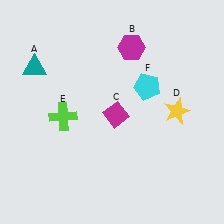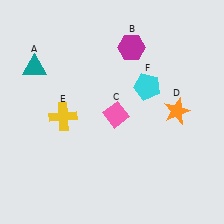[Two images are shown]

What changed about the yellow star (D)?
In Image 1, D is yellow. In Image 2, it changed to orange.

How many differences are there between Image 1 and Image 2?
There are 3 differences between the two images.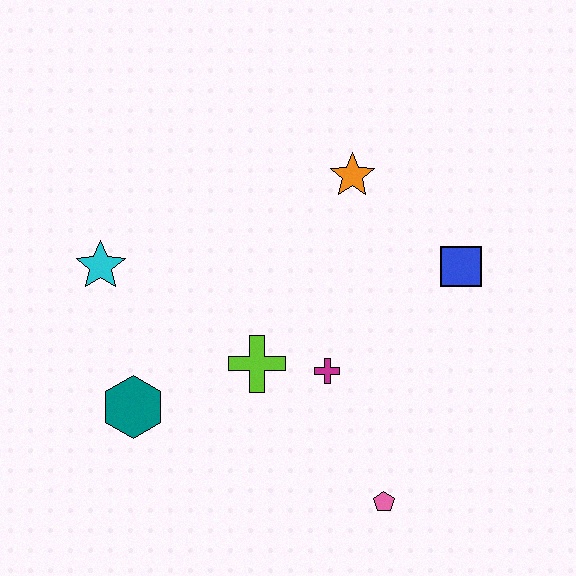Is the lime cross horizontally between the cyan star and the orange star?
Yes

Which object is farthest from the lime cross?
The blue square is farthest from the lime cross.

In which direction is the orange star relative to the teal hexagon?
The orange star is above the teal hexagon.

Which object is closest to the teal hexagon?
The lime cross is closest to the teal hexagon.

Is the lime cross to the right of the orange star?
No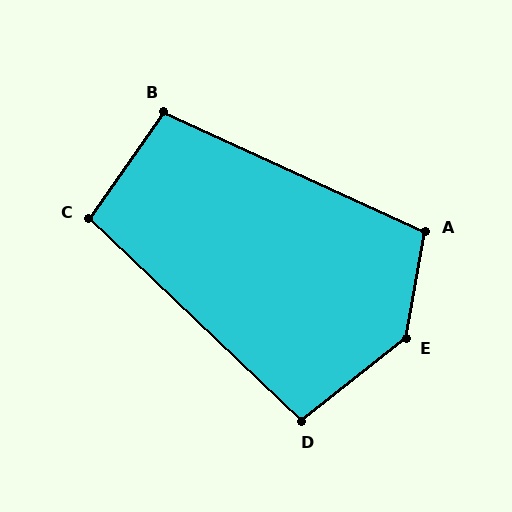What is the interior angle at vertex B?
Approximately 100 degrees (obtuse).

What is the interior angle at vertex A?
Approximately 104 degrees (obtuse).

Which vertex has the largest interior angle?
E, at approximately 139 degrees.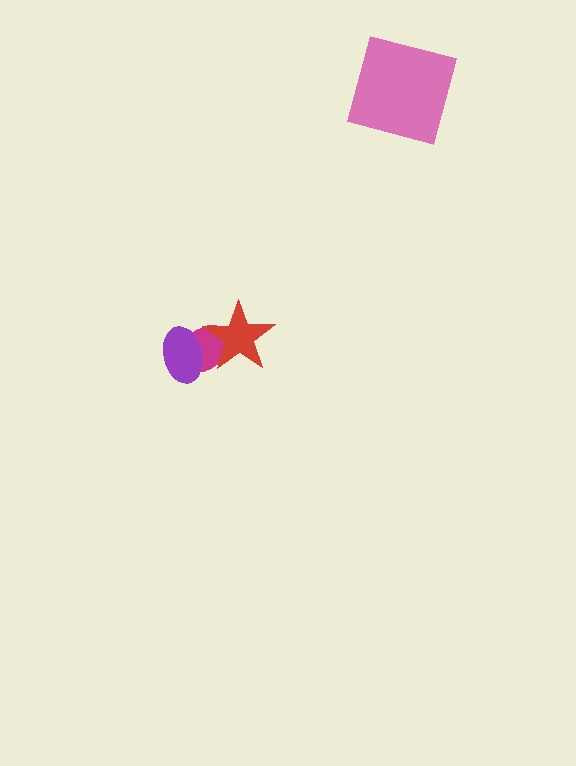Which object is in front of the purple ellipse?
The red star is in front of the purple ellipse.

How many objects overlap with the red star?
2 objects overlap with the red star.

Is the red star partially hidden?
No, no other shape covers it.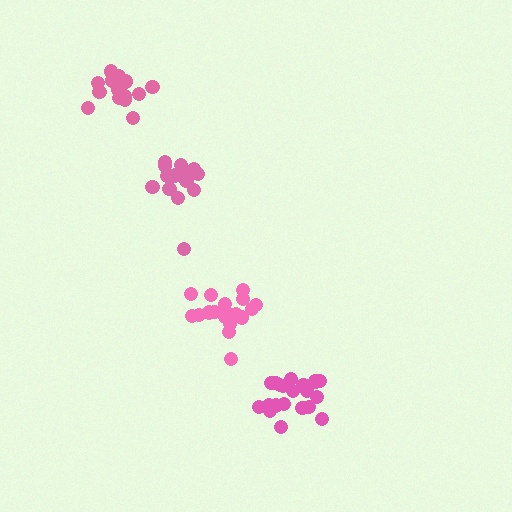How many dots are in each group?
Group 1: 15 dots, Group 2: 20 dots, Group 3: 15 dots, Group 4: 20 dots (70 total).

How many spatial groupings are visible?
There are 4 spatial groupings.